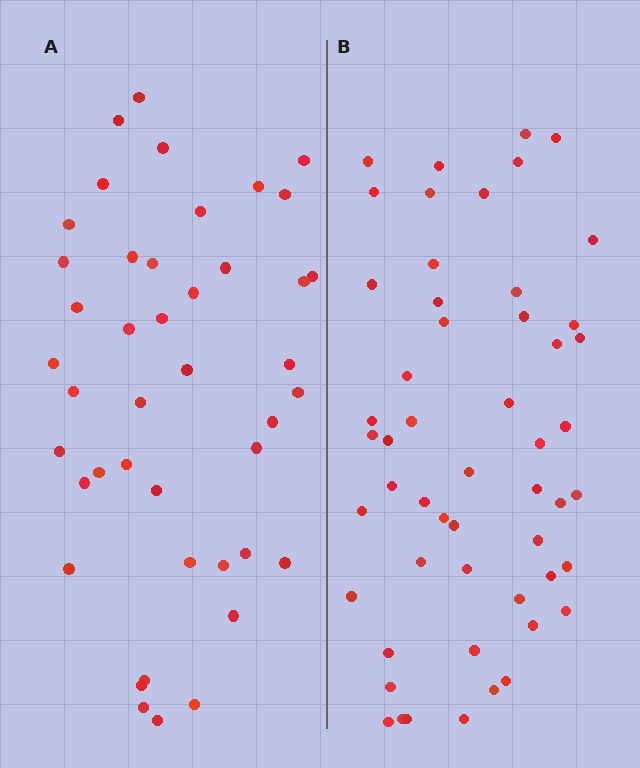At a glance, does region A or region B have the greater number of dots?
Region B (the right region) has more dots.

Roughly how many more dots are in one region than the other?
Region B has roughly 10 or so more dots than region A.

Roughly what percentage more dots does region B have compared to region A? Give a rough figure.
About 25% more.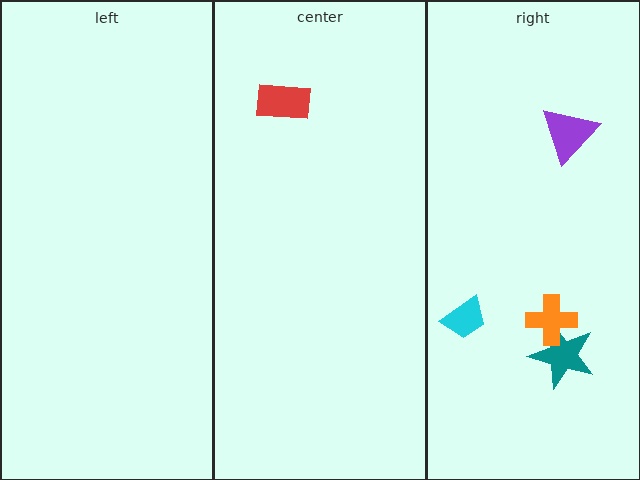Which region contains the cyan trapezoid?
The right region.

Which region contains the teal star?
The right region.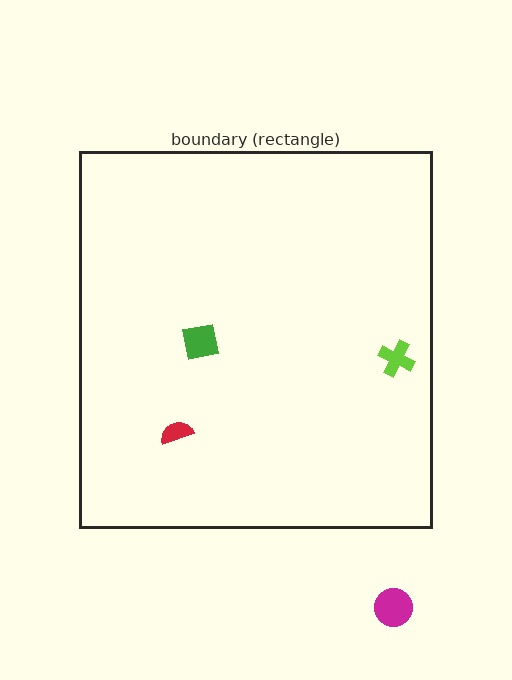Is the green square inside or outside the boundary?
Inside.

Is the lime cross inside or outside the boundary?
Inside.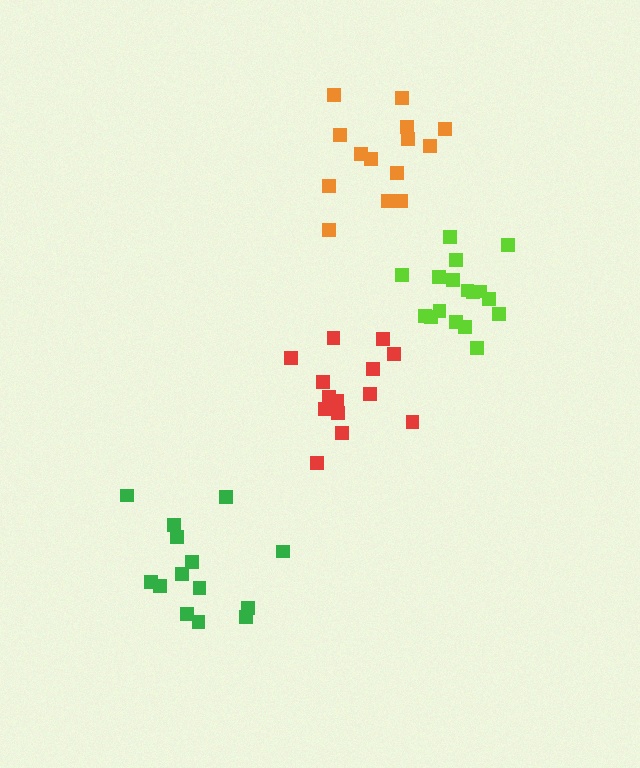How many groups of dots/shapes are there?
There are 4 groups.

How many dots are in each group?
Group 1: 14 dots, Group 2: 14 dots, Group 3: 14 dots, Group 4: 17 dots (59 total).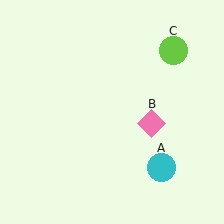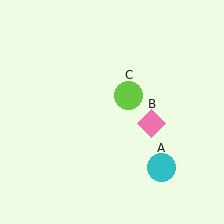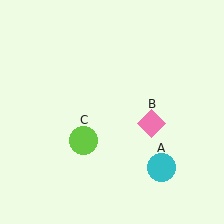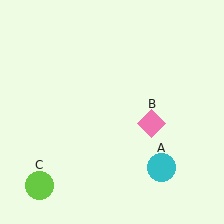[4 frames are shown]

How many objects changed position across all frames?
1 object changed position: lime circle (object C).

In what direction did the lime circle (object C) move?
The lime circle (object C) moved down and to the left.